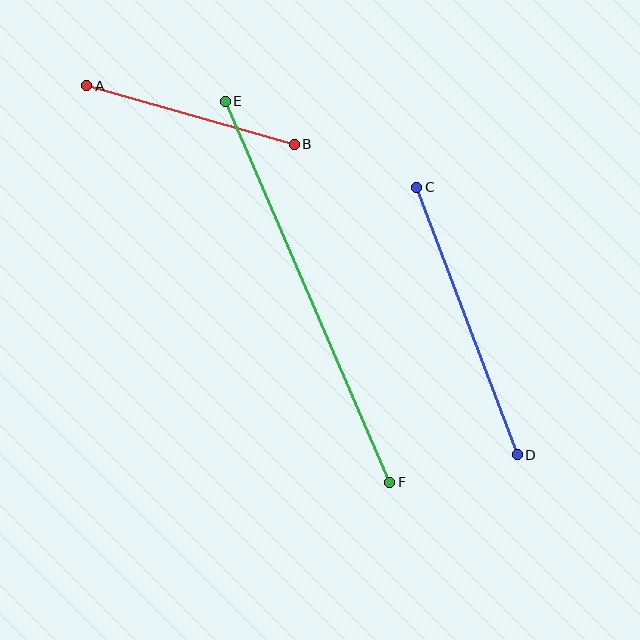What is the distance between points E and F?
The distance is approximately 415 pixels.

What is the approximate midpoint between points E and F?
The midpoint is at approximately (307, 292) pixels.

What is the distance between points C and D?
The distance is approximately 286 pixels.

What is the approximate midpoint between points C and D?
The midpoint is at approximately (467, 321) pixels.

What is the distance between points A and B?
The distance is approximately 215 pixels.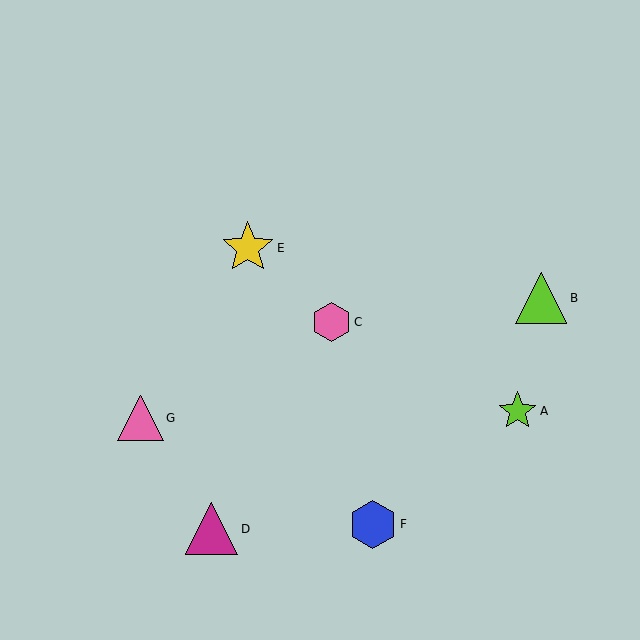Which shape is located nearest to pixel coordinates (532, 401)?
The lime star (labeled A) at (517, 411) is nearest to that location.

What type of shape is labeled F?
Shape F is a blue hexagon.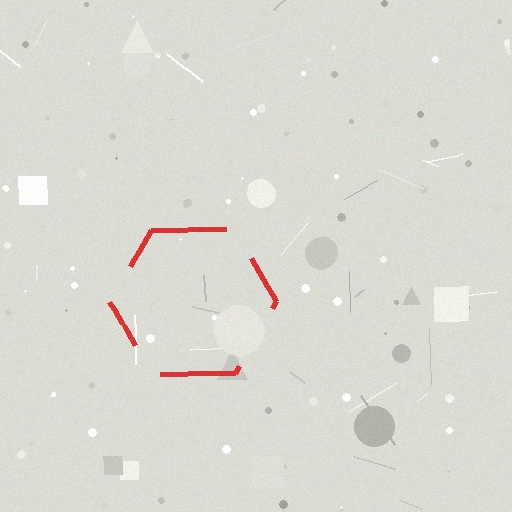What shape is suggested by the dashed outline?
The dashed outline suggests a hexagon.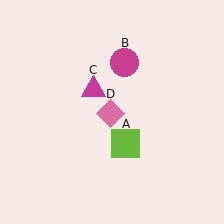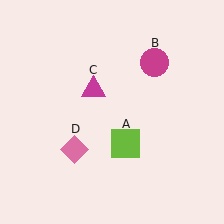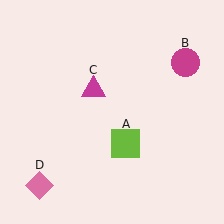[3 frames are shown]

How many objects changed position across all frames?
2 objects changed position: magenta circle (object B), pink diamond (object D).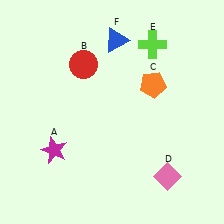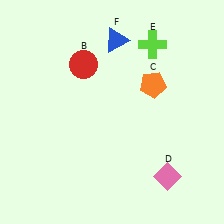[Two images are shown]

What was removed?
The magenta star (A) was removed in Image 2.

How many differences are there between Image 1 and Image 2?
There is 1 difference between the two images.